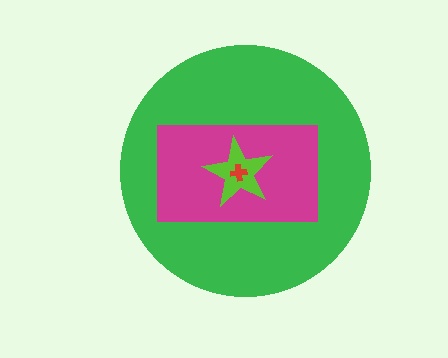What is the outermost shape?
The green circle.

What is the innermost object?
The red cross.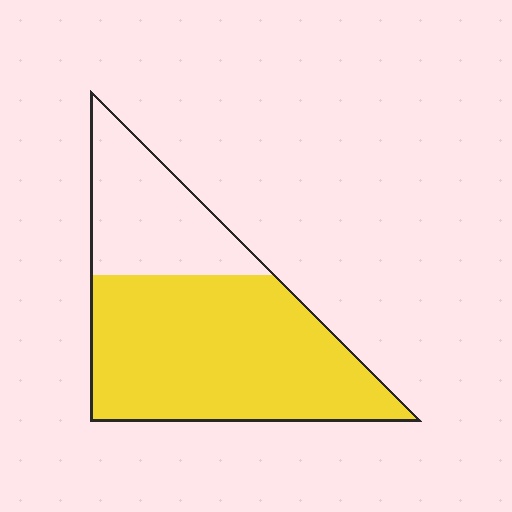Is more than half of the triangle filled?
Yes.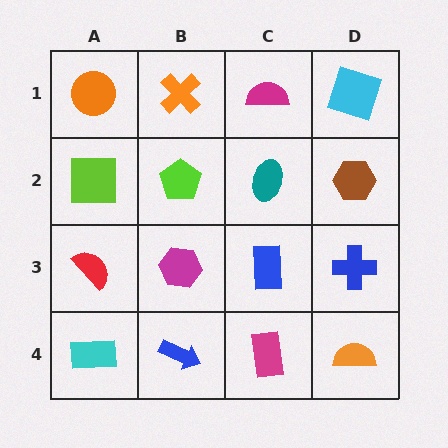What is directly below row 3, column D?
An orange semicircle.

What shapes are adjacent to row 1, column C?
A teal ellipse (row 2, column C), an orange cross (row 1, column B), a cyan square (row 1, column D).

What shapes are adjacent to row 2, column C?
A magenta semicircle (row 1, column C), a blue rectangle (row 3, column C), a lime pentagon (row 2, column B), a brown hexagon (row 2, column D).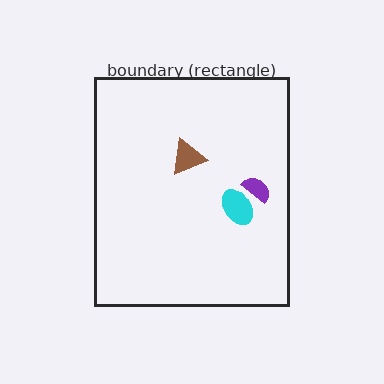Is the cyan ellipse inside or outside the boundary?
Inside.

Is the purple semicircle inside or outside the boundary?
Inside.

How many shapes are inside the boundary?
3 inside, 0 outside.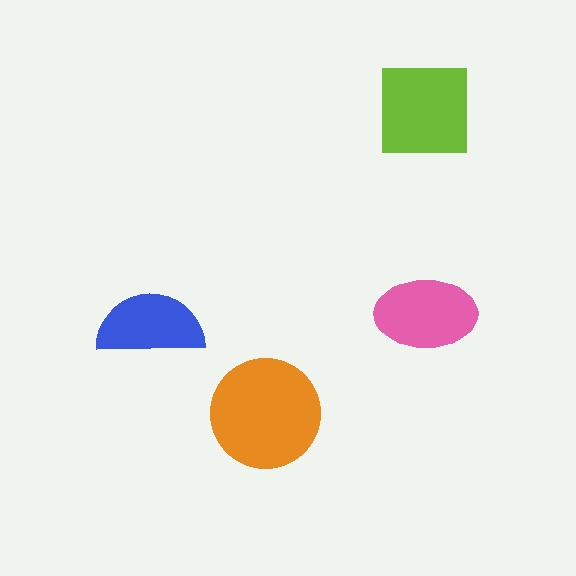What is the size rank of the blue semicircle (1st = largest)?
4th.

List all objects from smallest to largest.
The blue semicircle, the pink ellipse, the lime square, the orange circle.